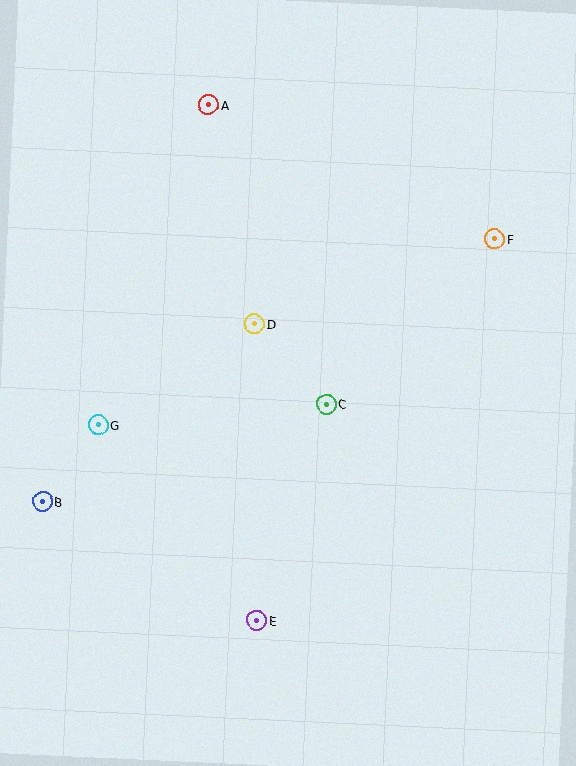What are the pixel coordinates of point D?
Point D is at (254, 324).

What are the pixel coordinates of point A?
Point A is at (208, 105).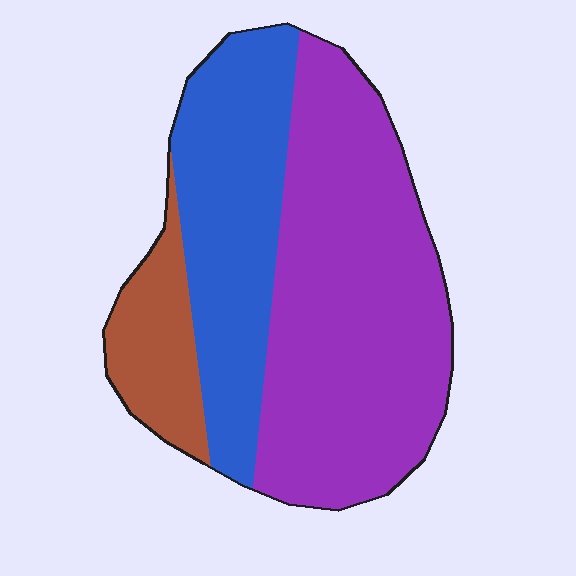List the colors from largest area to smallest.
From largest to smallest: purple, blue, brown.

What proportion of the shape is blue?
Blue covers 32% of the shape.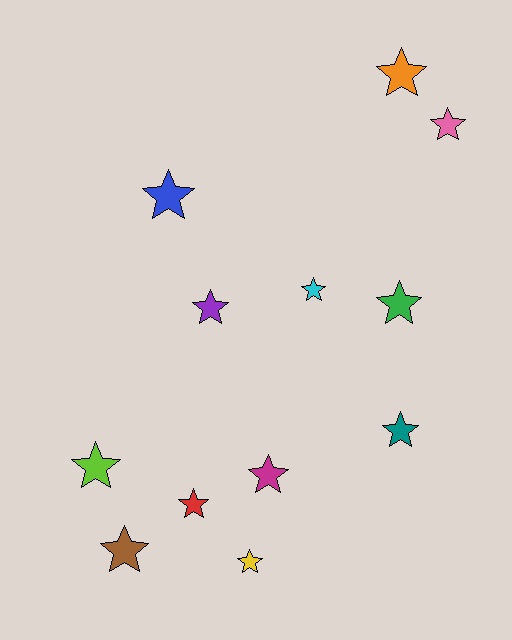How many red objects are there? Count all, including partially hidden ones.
There is 1 red object.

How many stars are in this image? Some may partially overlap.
There are 12 stars.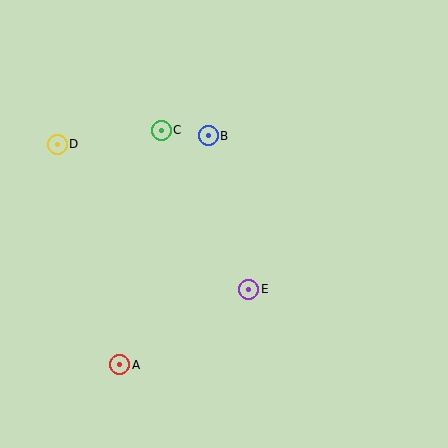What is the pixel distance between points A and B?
The distance between A and B is 245 pixels.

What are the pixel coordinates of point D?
Point D is at (57, 144).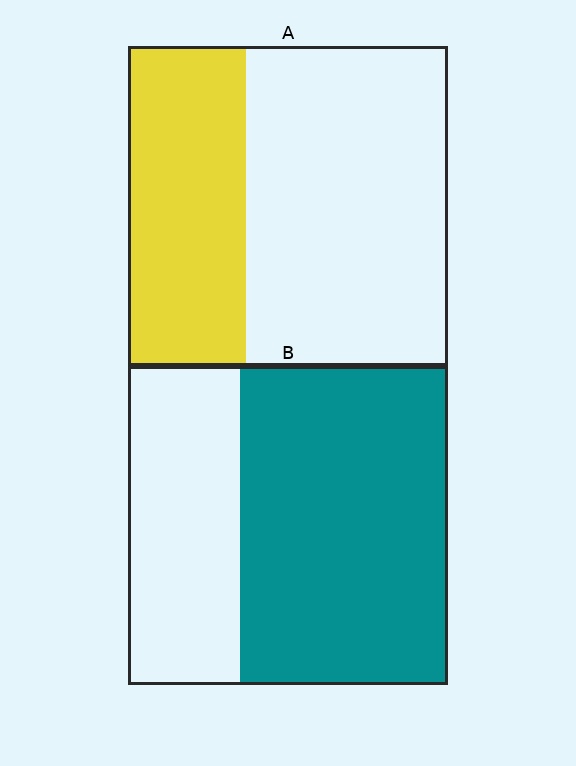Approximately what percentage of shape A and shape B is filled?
A is approximately 35% and B is approximately 65%.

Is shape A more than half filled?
No.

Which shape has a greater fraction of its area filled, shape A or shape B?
Shape B.